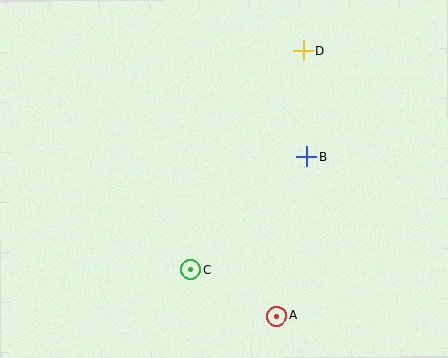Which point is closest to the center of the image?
Point B at (307, 157) is closest to the center.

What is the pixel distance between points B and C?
The distance between B and C is 162 pixels.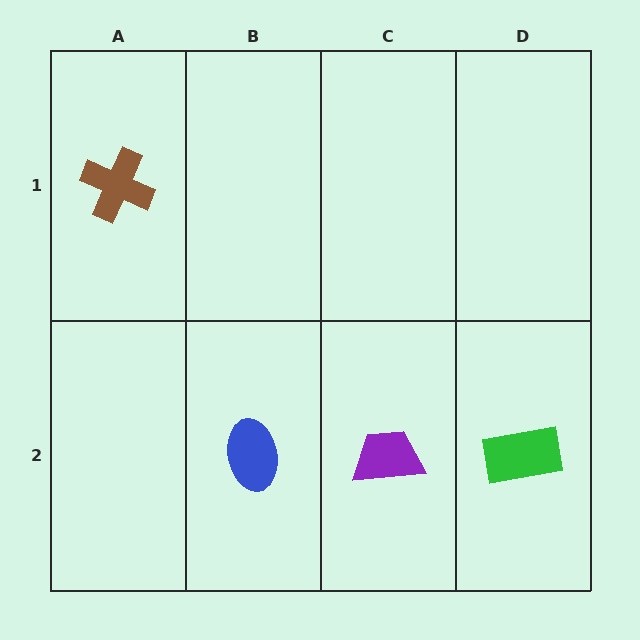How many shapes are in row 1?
1 shape.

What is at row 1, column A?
A brown cross.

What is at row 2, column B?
A blue ellipse.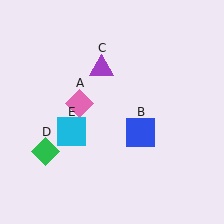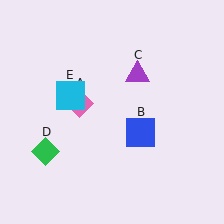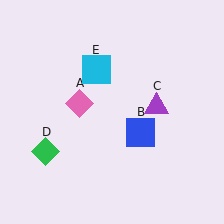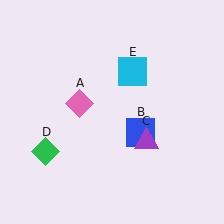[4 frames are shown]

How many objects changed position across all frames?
2 objects changed position: purple triangle (object C), cyan square (object E).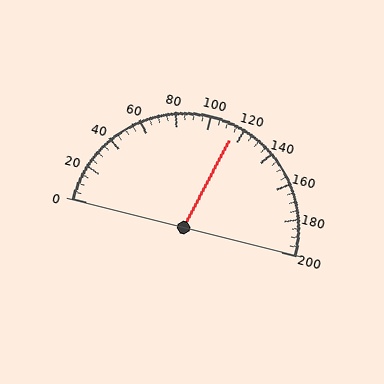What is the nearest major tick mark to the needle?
The nearest major tick mark is 120.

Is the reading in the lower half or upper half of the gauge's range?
The reading is in the upper half of the range (0 to 200).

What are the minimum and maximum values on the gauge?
The gauge ranges from 0 to 200.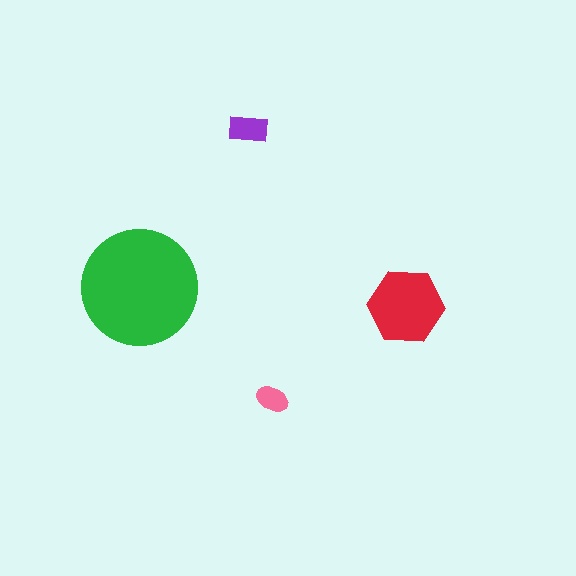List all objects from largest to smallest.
The green circle, the red hexagon, the purple rectangle, the pink ellipse.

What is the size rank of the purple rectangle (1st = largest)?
3rd.